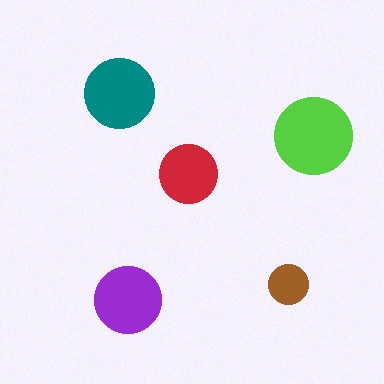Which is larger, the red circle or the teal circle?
The teal one.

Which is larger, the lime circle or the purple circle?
The lime one.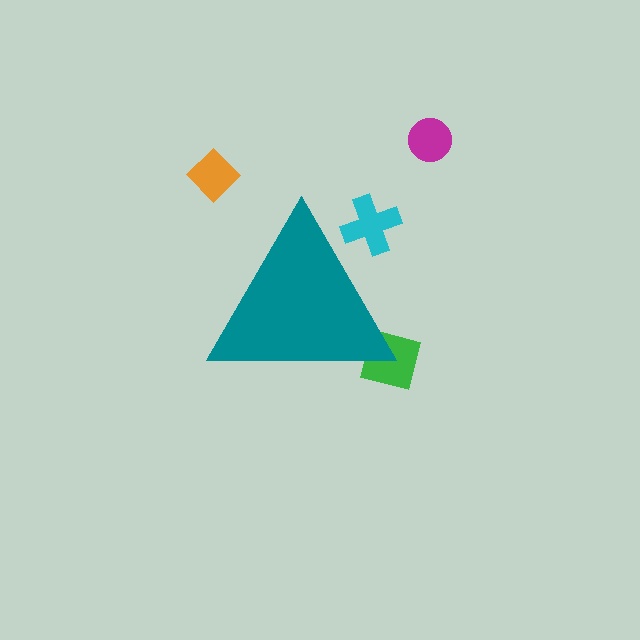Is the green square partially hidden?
Yes, the green square is partially hidden behind the teal triangle.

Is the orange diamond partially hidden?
No, the orange diamond is fully visible.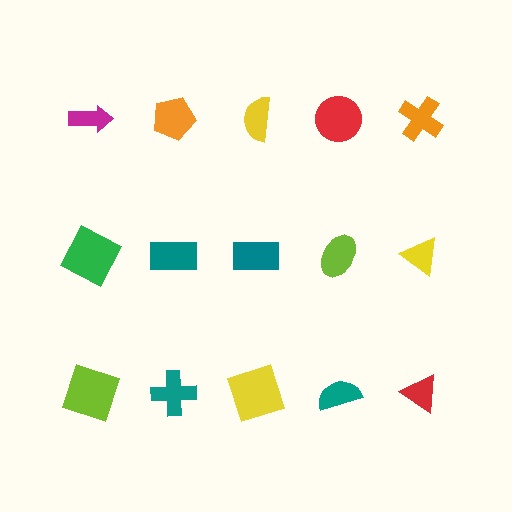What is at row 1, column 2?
An orange pentagon.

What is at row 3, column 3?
A yellow square.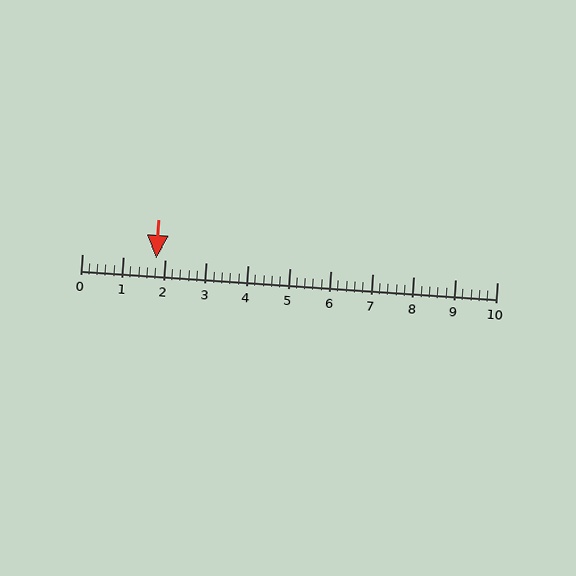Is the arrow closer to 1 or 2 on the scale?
The arrow is closer to 2.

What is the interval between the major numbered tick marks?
The major tick marks are spaced 1 units apart.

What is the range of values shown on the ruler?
The ruler shows values from 0 to 10.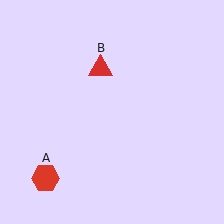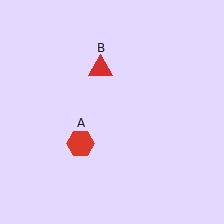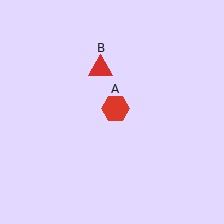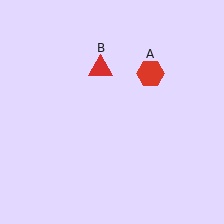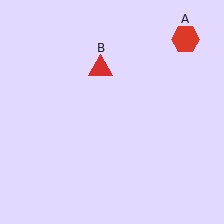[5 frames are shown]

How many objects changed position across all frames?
1 object changed position: red hexagon (object A).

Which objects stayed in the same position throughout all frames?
Red triangle (object B) remained stationary.